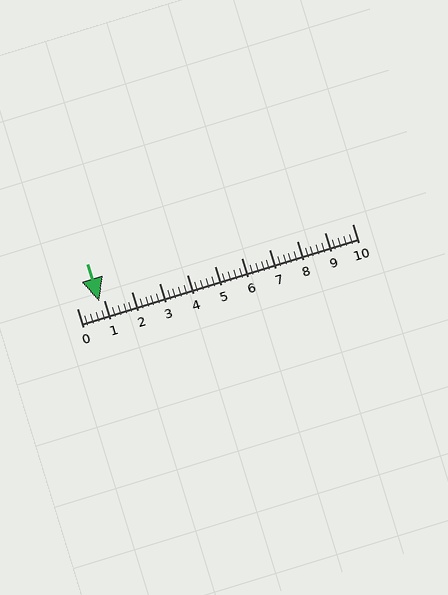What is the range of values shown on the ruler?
The ruler shows values from 0 to 10.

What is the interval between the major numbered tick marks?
The major tick marks are spaced 1 units apart.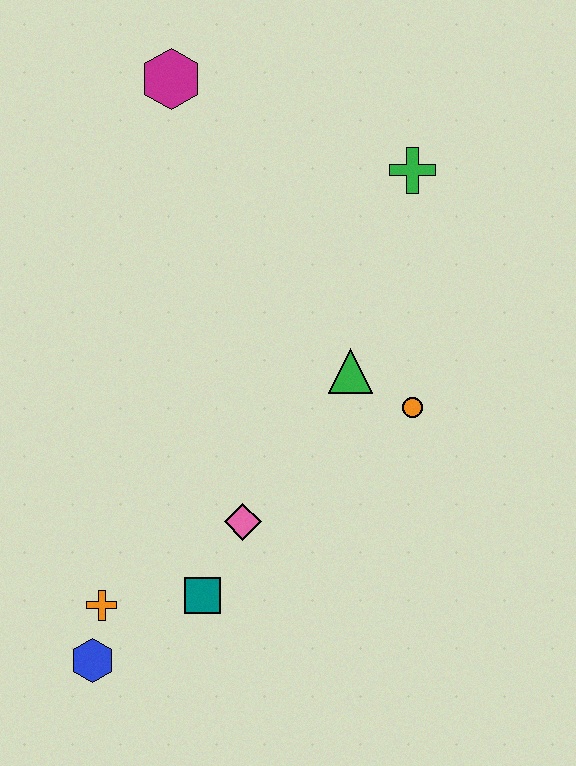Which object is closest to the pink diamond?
The teal square is closest to the pink diamond.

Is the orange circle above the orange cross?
Yes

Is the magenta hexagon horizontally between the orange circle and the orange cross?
Yes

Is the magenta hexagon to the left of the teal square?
Yes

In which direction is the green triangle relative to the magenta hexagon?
The green triangle is below the magenta hexagon.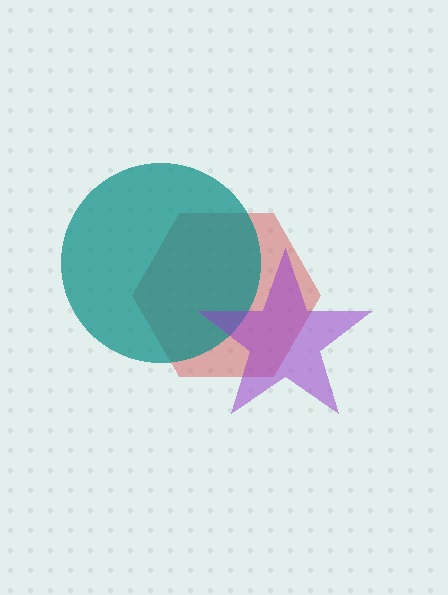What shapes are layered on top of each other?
The layered shapes are: a red hexagon, a teal circle, a purple star.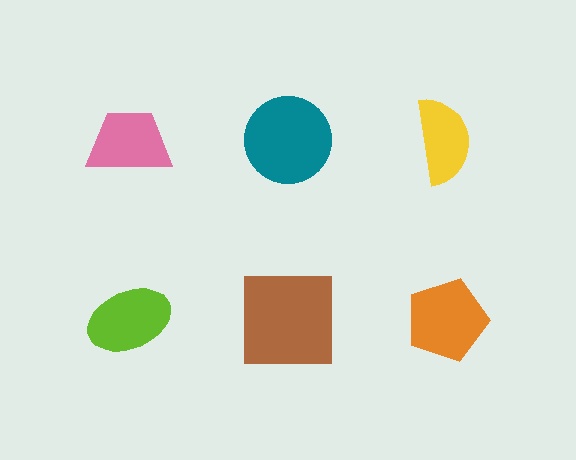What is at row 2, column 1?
A lime ellipse.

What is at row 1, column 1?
A pink trapezoid.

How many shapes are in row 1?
3 shapes.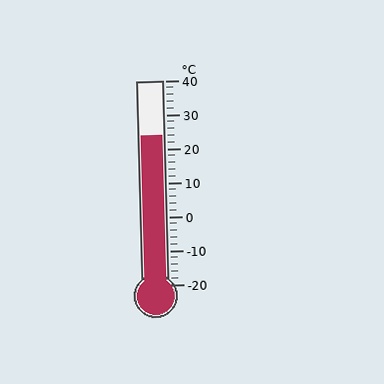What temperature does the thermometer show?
The thermometer shows approximately 24°C.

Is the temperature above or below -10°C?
The temperature is above -10°C.